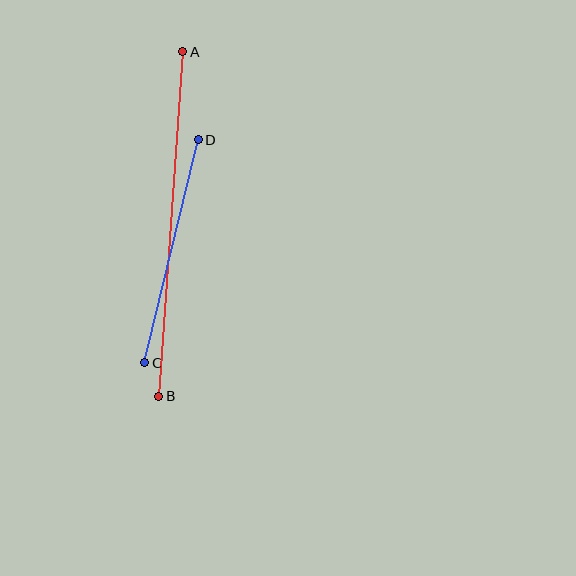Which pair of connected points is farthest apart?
Points A and B are farthest apart.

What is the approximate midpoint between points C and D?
The midpoint is at approximately (171, 251) pixels.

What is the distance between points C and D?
The distance is approximately 229 pixels.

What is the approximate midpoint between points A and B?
The midpoint is at approximately (171, 224) pixels.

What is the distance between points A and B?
The distance is approximately 345 pixels.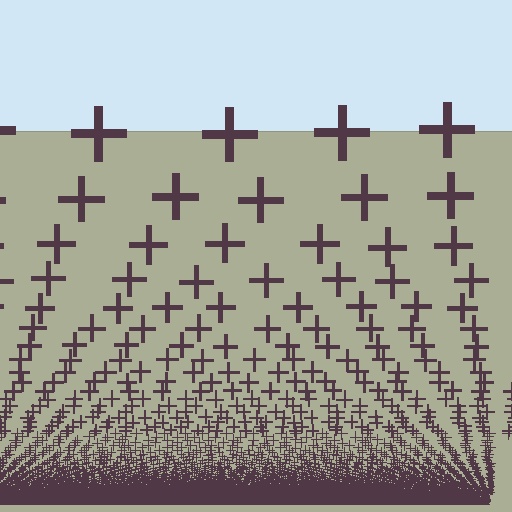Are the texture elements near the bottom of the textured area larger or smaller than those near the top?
Smaller. The gradient is inverted — elements near the bottom are smaller and denser.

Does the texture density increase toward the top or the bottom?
Density increases toward the bottom.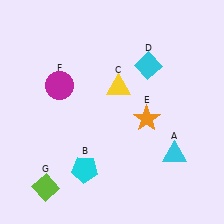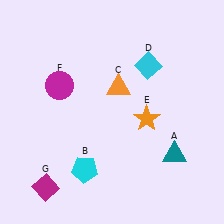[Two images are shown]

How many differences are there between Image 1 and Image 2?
There are 3 differences between the two images.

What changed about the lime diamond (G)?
In Image 1, G is lime. In Image 2, it changed to magenta.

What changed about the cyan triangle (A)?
In Image 1, A is cyan. In Image 2, it changed to teal.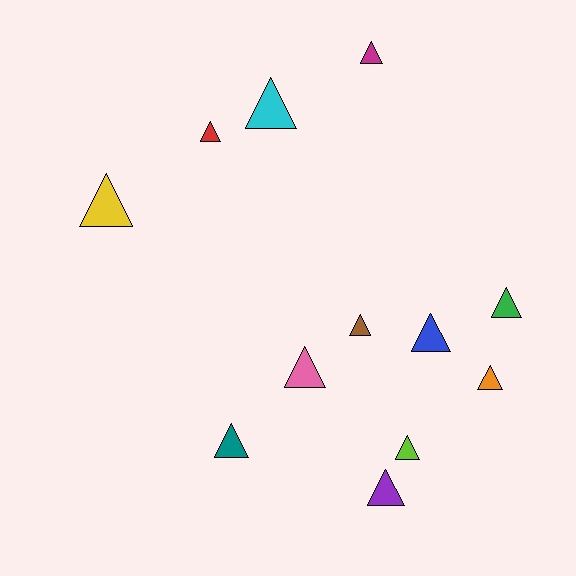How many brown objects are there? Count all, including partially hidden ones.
There is 1 brown object.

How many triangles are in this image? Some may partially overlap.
There are 12 triangles.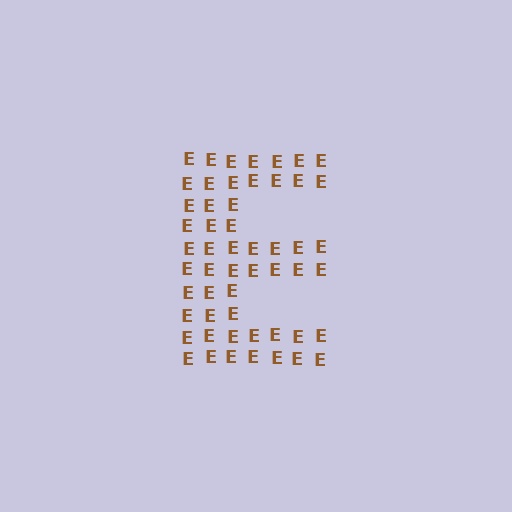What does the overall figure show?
The overall figure shows the letter E.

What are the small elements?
The small elements are letter E's.